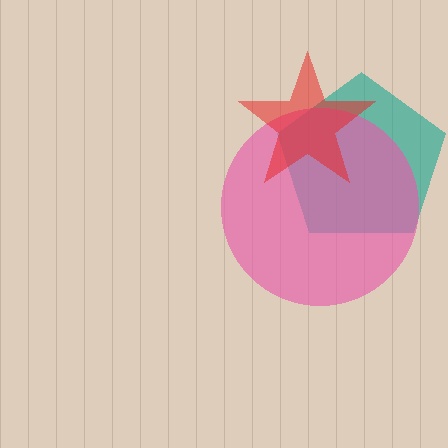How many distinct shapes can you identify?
There are 3 distinct shapes: a teal pentagon, a pink circle, a red star.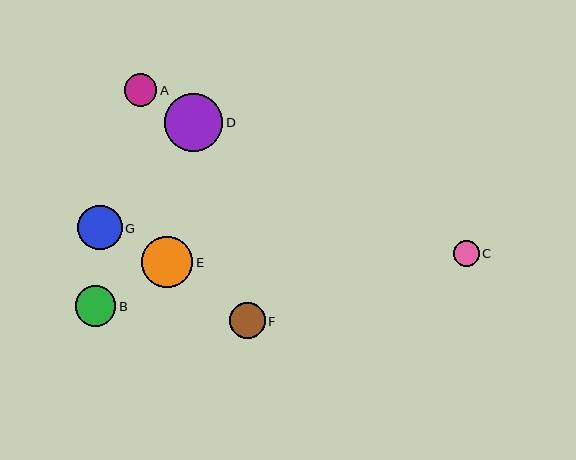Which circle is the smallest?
Circle C is the smallest with a size of approximately 26 pixels.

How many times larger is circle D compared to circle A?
Circle D is approximately 1.8 times the size of circle A.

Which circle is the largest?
Circle D is the largest with a size of approximately 58 pixels.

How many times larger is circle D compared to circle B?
Circle D is approximately 1.4 times the size of circle B.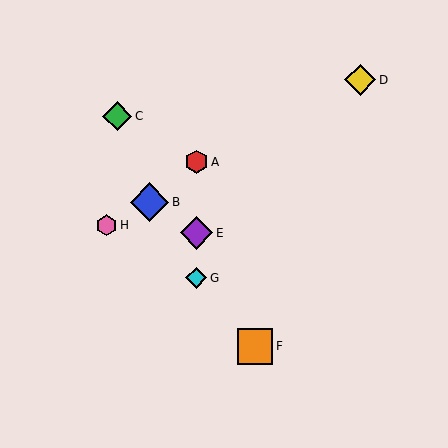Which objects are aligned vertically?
Objects A, E, G are aligned vertically.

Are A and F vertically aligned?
No, A is at x≈196 and F is at x≈255.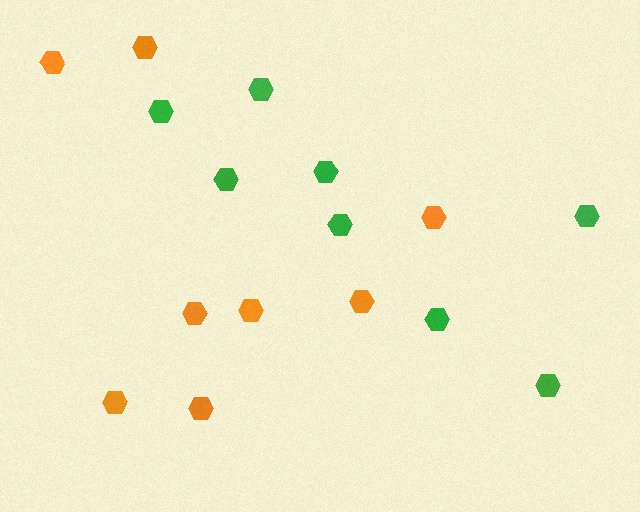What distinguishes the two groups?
There are 2 groups: one group of orange hexagons (8) and one group of green hexagons (8).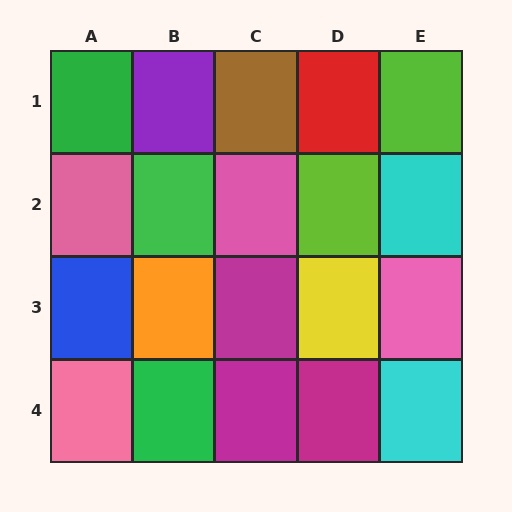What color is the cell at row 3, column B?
Orange.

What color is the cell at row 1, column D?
Red.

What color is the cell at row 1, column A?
Green.